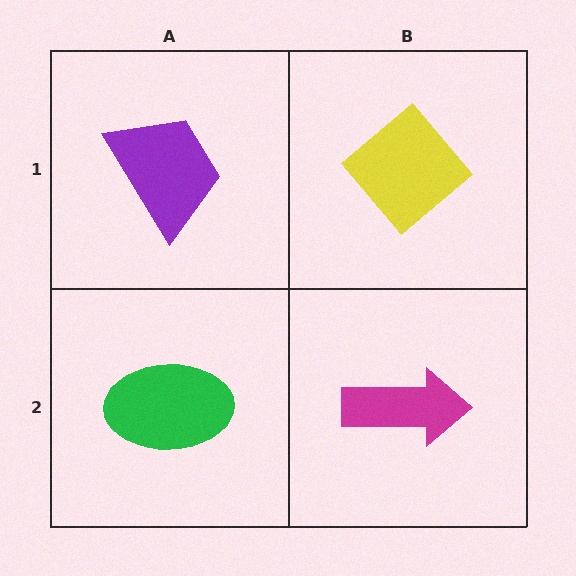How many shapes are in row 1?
2 shapes.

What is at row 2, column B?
A magenta arrow.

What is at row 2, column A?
A green ellipse.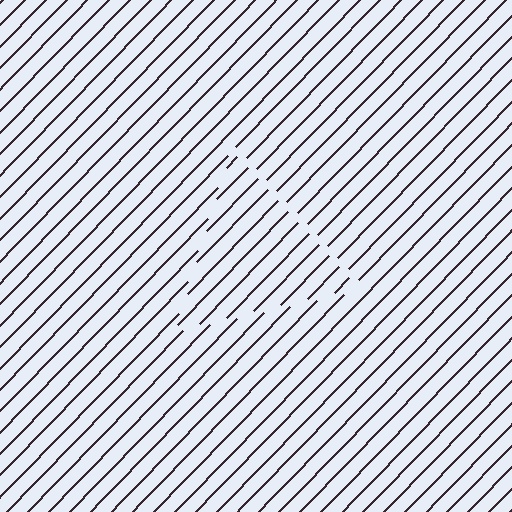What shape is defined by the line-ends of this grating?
An illusory triangle. The interior of the shape contains the same grating, shifted by half a period — the contour is defined by the phase discontinuity where line-ends from the inner and outer gratings abut.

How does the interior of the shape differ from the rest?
The interior of the shape contains the same grating, shifted by half a period — the contour is defined by the phase discontinuity where line-ends from the inner and outer gratings abut.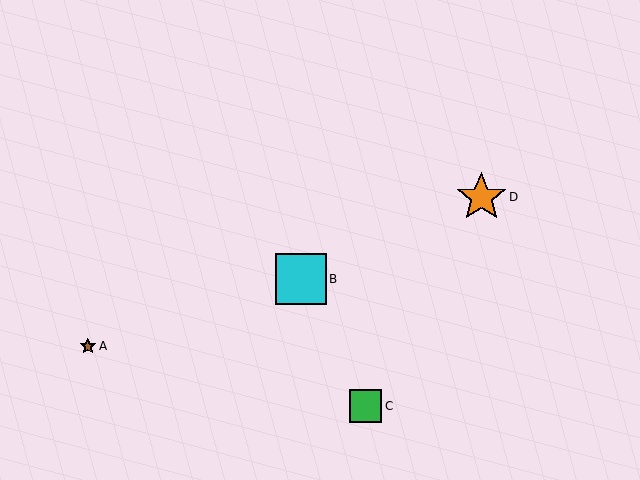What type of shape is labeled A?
Shape A is a brown star.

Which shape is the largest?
The cyan square (labeled B) is the largest.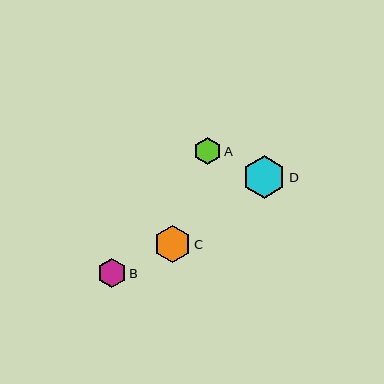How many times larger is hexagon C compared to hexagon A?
Hexagon C is approximately 1.4 times the size of hexagon A.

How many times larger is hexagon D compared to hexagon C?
Hexagon D is approximately 1.2 times the size of hexagon C.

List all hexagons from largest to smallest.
From largest to smallest: D, C, B, A.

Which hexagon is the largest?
Hexagon D is the largest with a size of approximately 43 pixels.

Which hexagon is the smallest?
Hexagon A is the smallest with a size of approximately 27 pixels.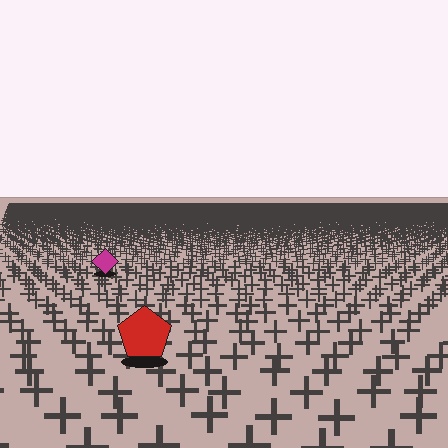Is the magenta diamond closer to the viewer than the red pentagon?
No. The red pentagon is closer — you can tell from the texture gradient: the ground texture is coarser near it.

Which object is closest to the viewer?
The red pentagon is closest. The texture marks near it are larger and more spread out.